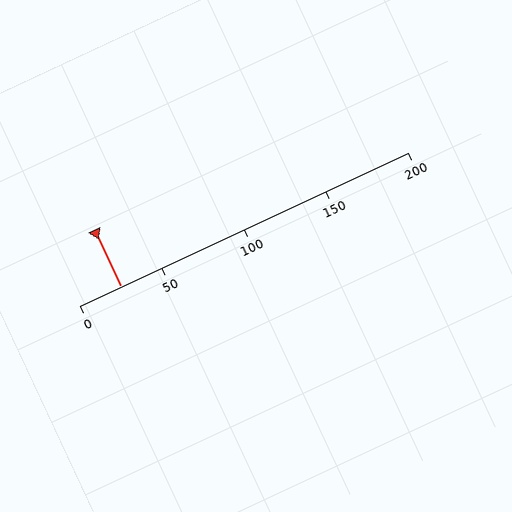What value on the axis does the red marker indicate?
The marker indicates approximately 25.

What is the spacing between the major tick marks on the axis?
The major ticks are spaced 50 apart.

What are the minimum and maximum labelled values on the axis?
The axis runs from 0 to 200.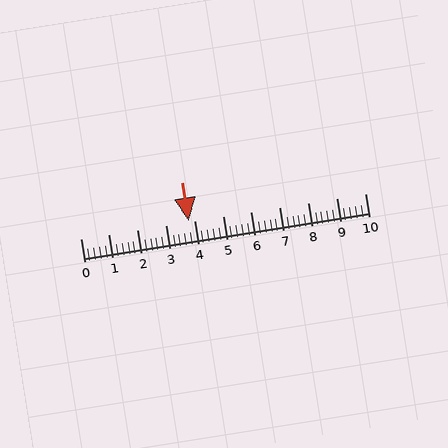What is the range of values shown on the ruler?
The ruler shows values from 0 to 10.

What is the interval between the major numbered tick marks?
The major tick marks are spaced 1 units apart.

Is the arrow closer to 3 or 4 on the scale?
The arrow is closer to 4.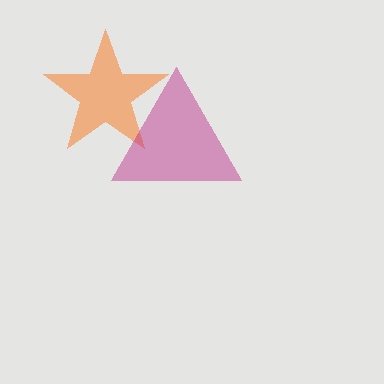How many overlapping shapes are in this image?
There are 2 overlapping shapes in the image.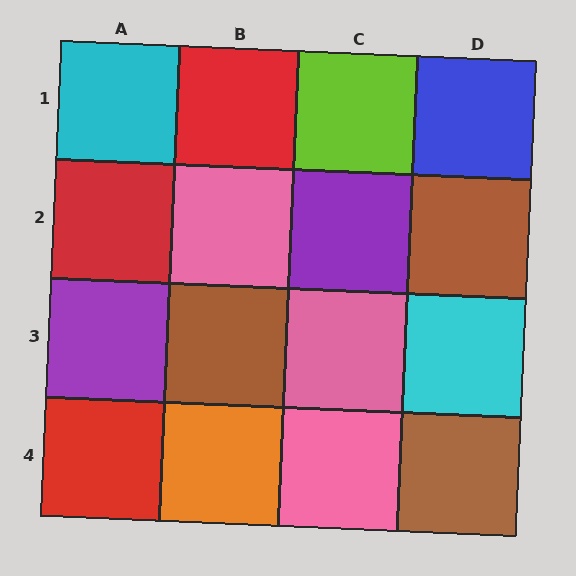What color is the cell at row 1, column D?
Blue.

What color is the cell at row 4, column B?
Orange.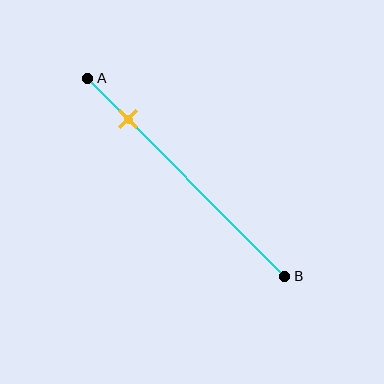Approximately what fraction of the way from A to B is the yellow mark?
The yellow mark is approximately 20% of the way from A to B.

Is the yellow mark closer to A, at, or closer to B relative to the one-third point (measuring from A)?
The yellow mark is closer to point A than the one-third point of segment AB.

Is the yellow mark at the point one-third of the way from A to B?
No, the mark is at about 20% from A, not at the 33% one-third point.